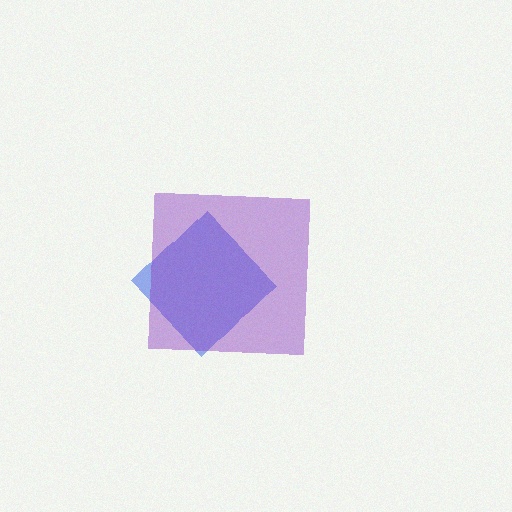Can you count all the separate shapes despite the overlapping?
Yes, there are 2 separate shapes.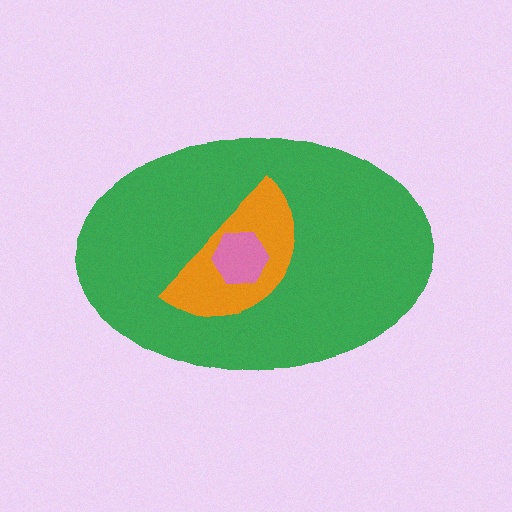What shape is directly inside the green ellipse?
The orange semicircle.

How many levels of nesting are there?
3.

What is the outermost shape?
The green ellipse.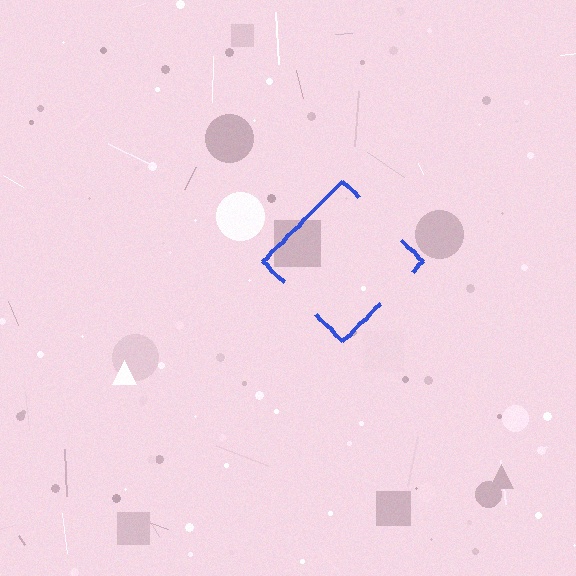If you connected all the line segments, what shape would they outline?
They would outline a diamond.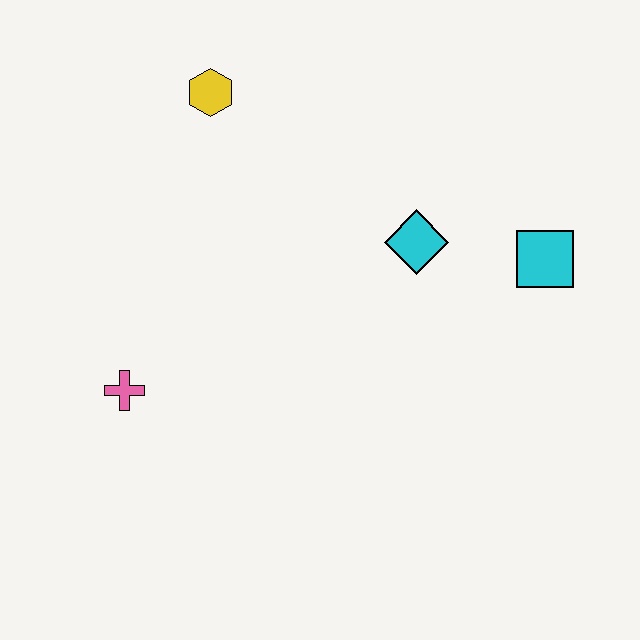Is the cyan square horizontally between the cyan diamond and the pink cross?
No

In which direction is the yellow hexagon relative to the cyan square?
The yellow hexagon is to the left of the cyan square.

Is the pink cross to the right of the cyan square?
No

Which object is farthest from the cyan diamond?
The pink cross is farthest from the cyan diamond.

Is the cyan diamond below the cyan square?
No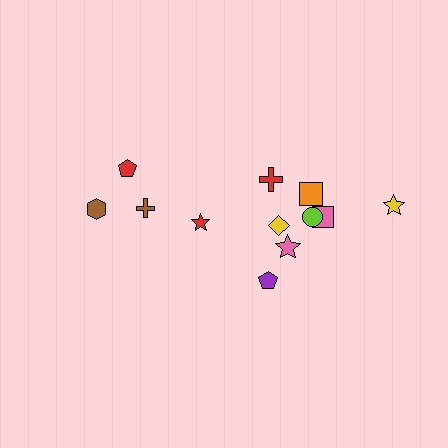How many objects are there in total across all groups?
There are 12 objects.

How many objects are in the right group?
There are 8 objects.